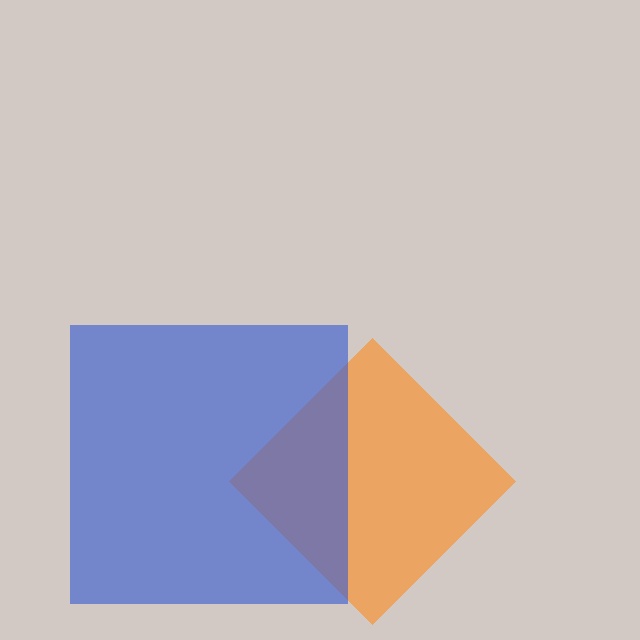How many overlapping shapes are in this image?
There are 2 overlapping shapes in the image.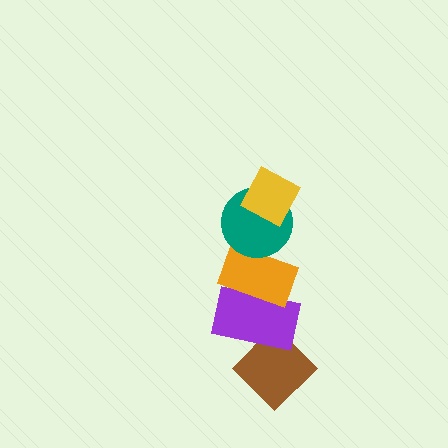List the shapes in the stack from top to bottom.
From top to bottom: the yellow diamond, the teal circle, the orange rectangle, the purple rectangle, the brown diamond.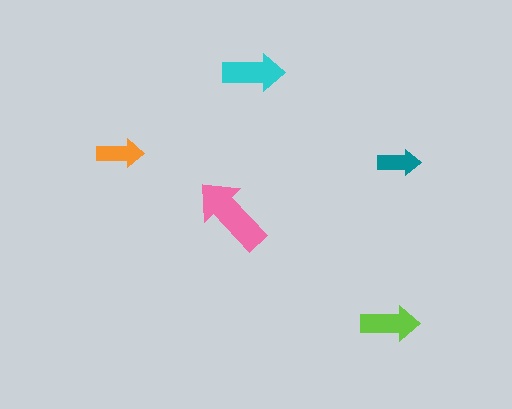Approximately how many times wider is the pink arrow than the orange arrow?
About 1.5 times wider.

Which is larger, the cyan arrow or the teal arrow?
The cyan one.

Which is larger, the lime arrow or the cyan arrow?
The cyan one.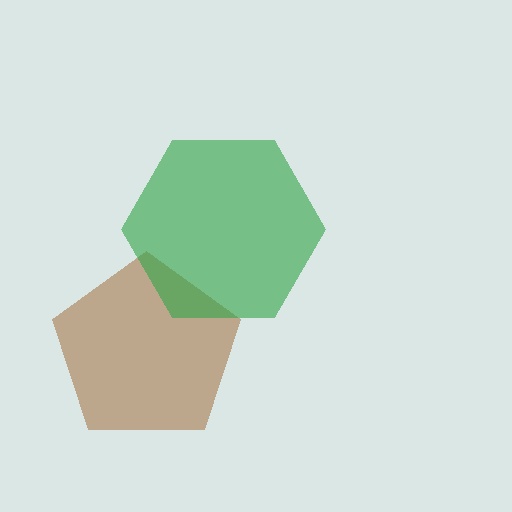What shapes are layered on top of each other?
The layered shapes are: a brown pentagon, a green hexagon.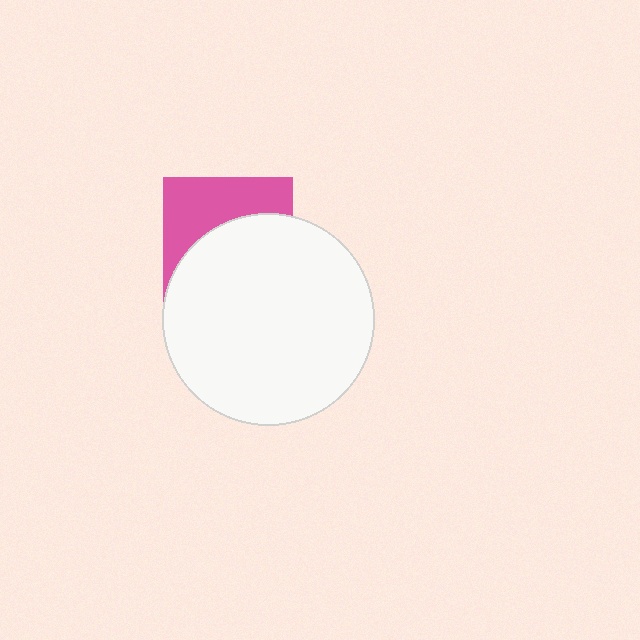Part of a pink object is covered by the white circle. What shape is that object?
It is a square.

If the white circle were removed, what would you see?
You would see the complete pink square.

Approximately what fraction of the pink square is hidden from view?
Roughly 59% of the pink square is hidden behind the white circle.